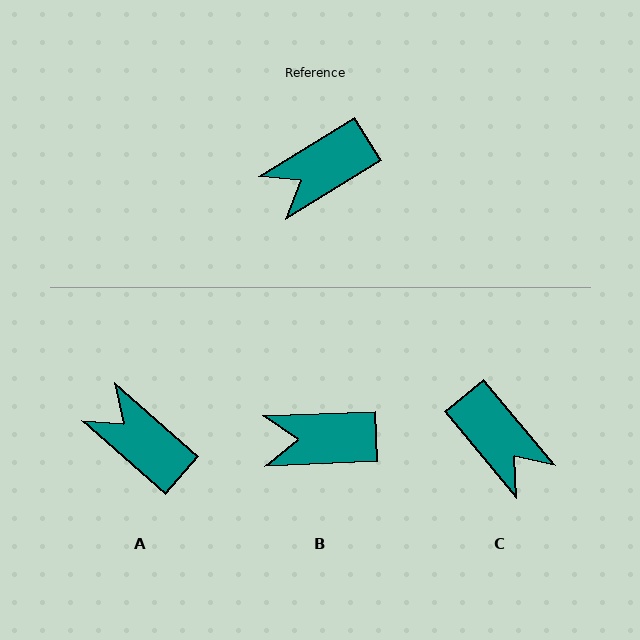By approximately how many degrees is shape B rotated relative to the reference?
Approximately 30 degrees clockwise.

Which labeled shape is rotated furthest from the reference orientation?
C, about 98 degrees away.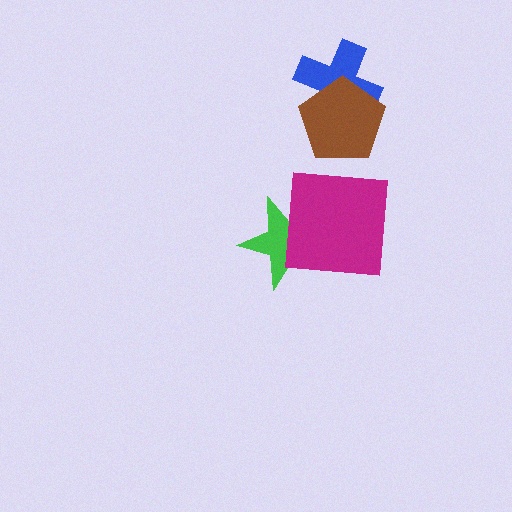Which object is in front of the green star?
The magenta square is in front of the green star.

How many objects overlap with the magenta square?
1 object overlaps with the magenta square.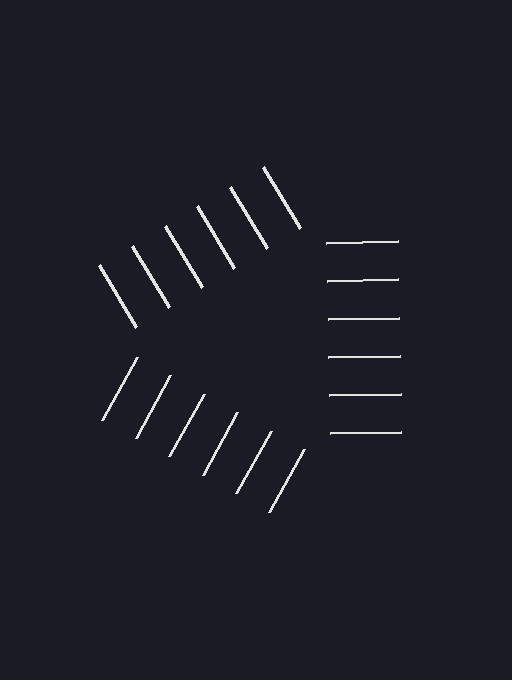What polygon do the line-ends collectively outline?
An illusory triangle — the line segments terminate on its edges but no continuous stroke is drawn.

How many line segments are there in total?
18 — 6 along each of the 3 edges.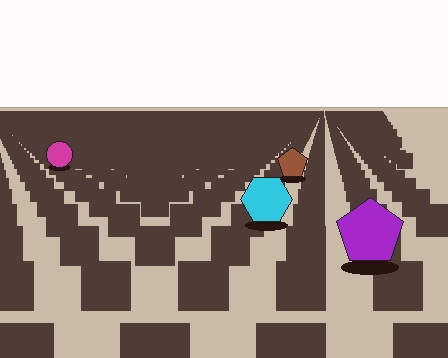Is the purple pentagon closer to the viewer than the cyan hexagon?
Yes. The purple pentagon is closer — you can tell from the texture gradient: the ground texture is coarser near it.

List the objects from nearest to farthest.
From nearest to farthest: the purple pentagon, the cyan hexagon, the brown pentagon, the magenta circle.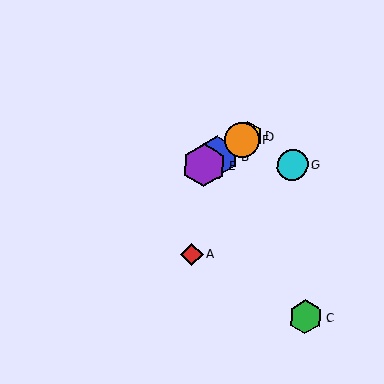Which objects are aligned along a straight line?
Objects B, D, E, F are aligned along a straight line.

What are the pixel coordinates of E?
Object E is at (204, 165).